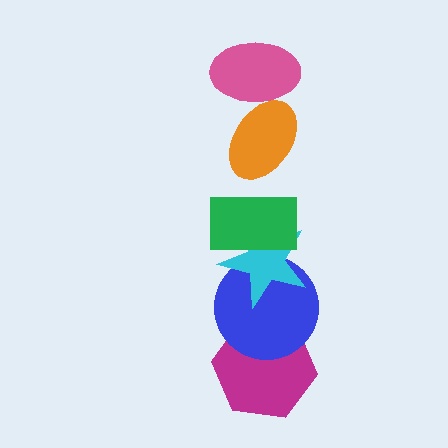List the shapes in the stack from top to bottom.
From top to bottom: the pink ellipse, the orange ellipse, the green rectangle, the cyan star, the blue circle, the magenta hexagon.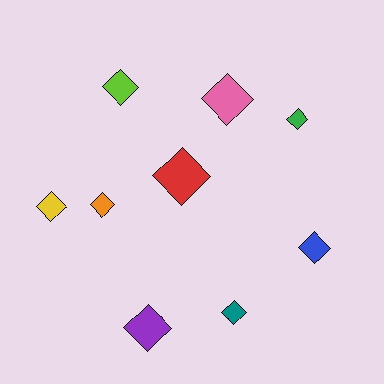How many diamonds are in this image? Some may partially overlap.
There are 9 diamonds.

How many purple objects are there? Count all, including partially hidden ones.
There is 1 purple object.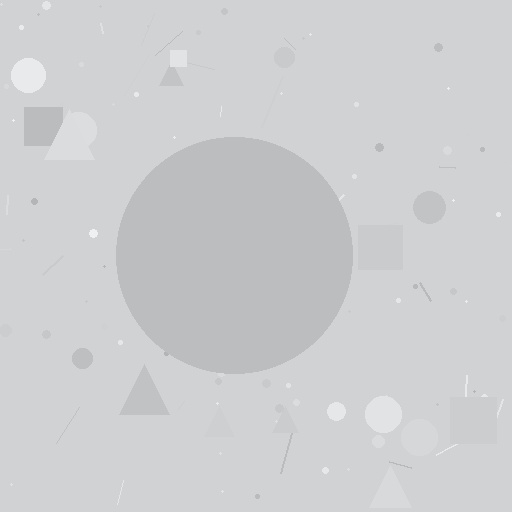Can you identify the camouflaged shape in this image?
The camouflaged shape is a circle.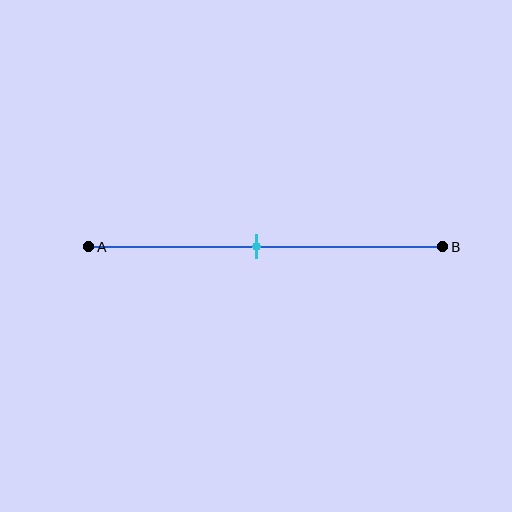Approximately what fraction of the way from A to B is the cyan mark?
The cyan mark is approximately 45% of the way from A to B.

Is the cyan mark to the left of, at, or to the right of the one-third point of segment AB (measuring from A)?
The cyan mark is to the right of the one-third point of segment AB.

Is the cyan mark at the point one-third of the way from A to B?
No, the mark is at about 45% from A, not at the 33% one-third point.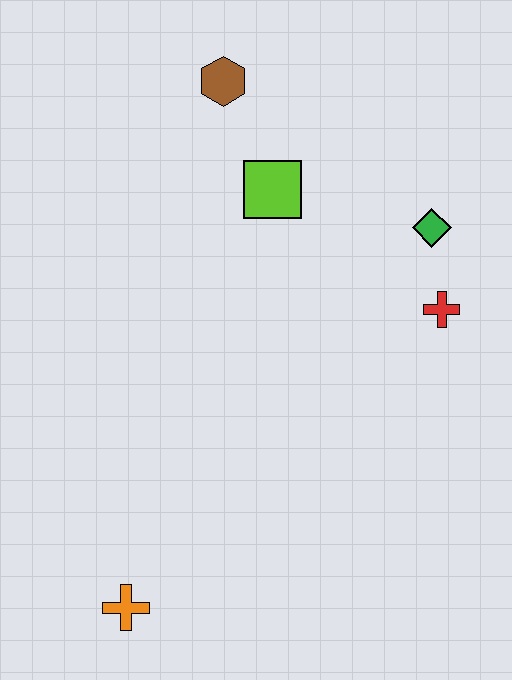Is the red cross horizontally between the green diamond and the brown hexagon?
No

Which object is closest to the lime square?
The brown hexagon is closest to the lime square.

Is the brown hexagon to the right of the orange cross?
Yes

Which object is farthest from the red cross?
The orange cross is farthest from the red cross.